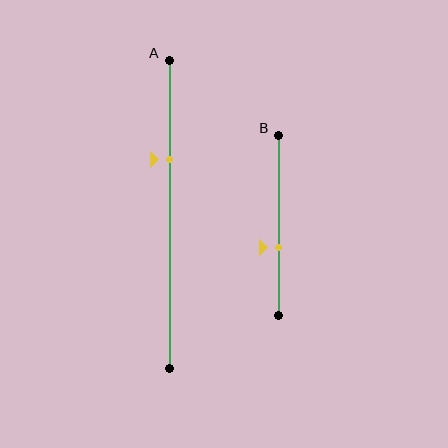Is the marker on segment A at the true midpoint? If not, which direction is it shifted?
No, the marker on segment A is shifted upward by about 18% of the segment length.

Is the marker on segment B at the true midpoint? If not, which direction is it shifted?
No, the marker on segment B is shifted downward by about 12% of the segment length.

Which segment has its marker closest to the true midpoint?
Segment B has its marker closest to the true midpoint.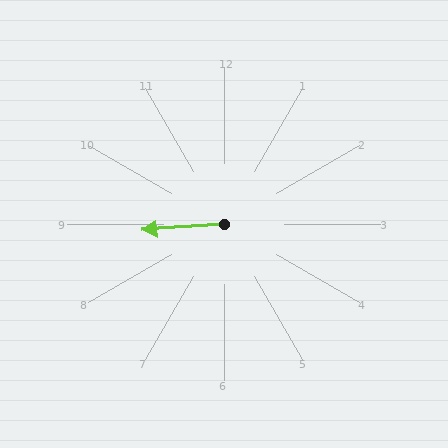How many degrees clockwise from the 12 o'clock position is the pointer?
Approximately 266 degrees.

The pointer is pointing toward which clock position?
Roughly 9 o'clock.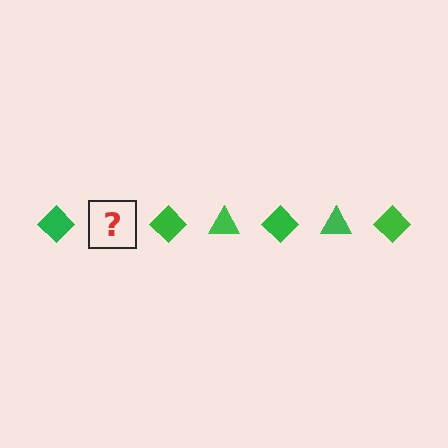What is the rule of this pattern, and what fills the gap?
The rule is that the pattern cycles through diamond, triangle shapes in green. The gap should be filled with a green triangle.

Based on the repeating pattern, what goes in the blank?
The blank should be a green triangle.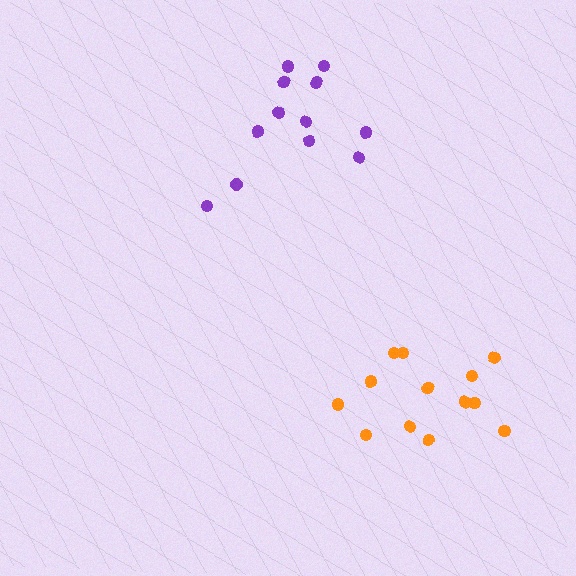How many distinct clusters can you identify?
There are 2 distinct clusters.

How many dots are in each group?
Group 1: 13 dots, Group 2: 12 dots (25 total).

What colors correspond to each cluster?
The clusters are colored: orange, purple.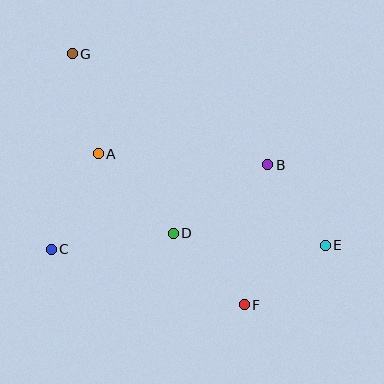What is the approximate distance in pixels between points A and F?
The distance between A and F is approximately 210 pixels.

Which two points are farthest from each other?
Points E and G are farthest from each other.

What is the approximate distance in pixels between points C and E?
The distance between C and E is approximately 274 pixels.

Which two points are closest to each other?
Points B and E are closest to each other.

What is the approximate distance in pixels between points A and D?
The distance between A and D is approximately 109 pixels.